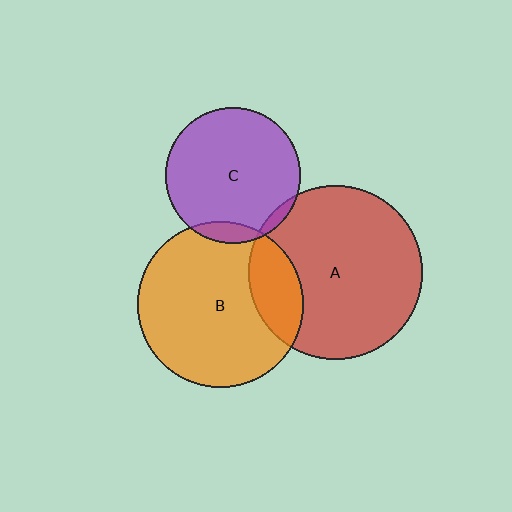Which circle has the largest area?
Circle A (red).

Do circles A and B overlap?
Yes.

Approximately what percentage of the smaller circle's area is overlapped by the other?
Approximately 20%.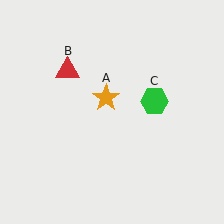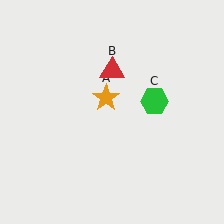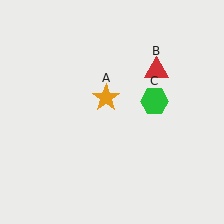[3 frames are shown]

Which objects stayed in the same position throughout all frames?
Orange star (object A) and green hexagon (object C) remained stationary.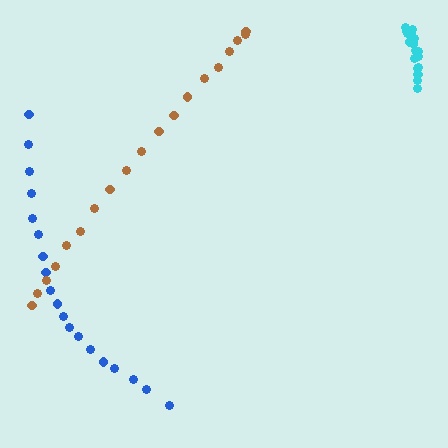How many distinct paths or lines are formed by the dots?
There are 3 distinct paths.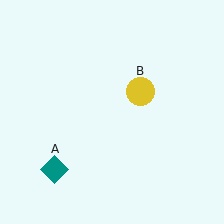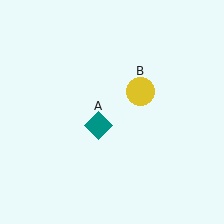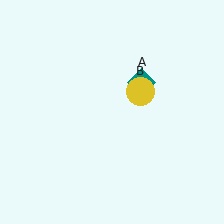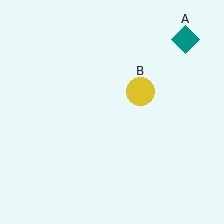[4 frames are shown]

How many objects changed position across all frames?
1 object changed position: teal diamond (object A).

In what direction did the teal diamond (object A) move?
The teal diamond (object A) moved up and to the right.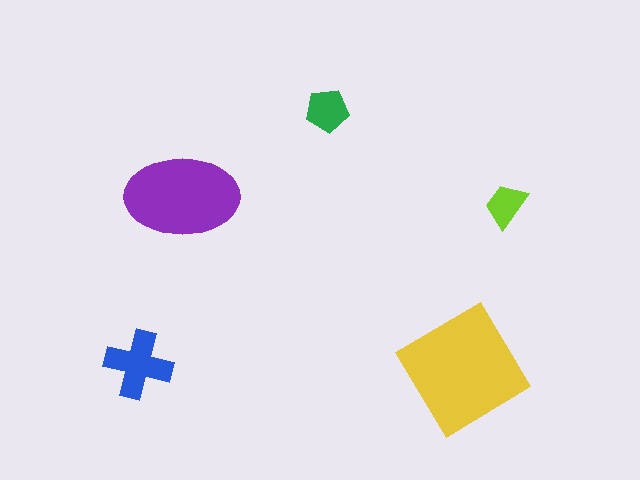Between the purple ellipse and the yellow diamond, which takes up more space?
The yellow diamond.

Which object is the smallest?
The lime trapezoid.